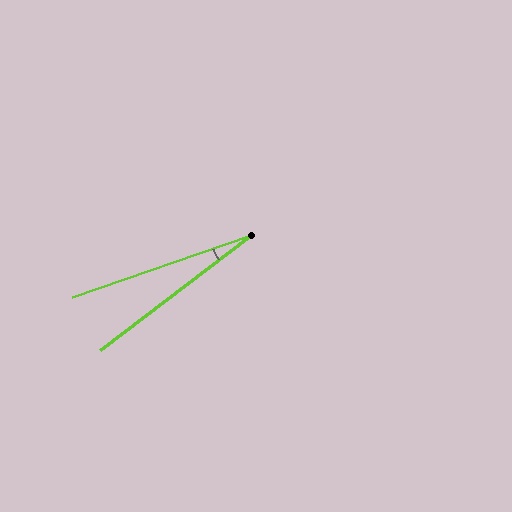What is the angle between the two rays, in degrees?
Approximately 18 degrees.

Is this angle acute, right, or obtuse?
It is acute.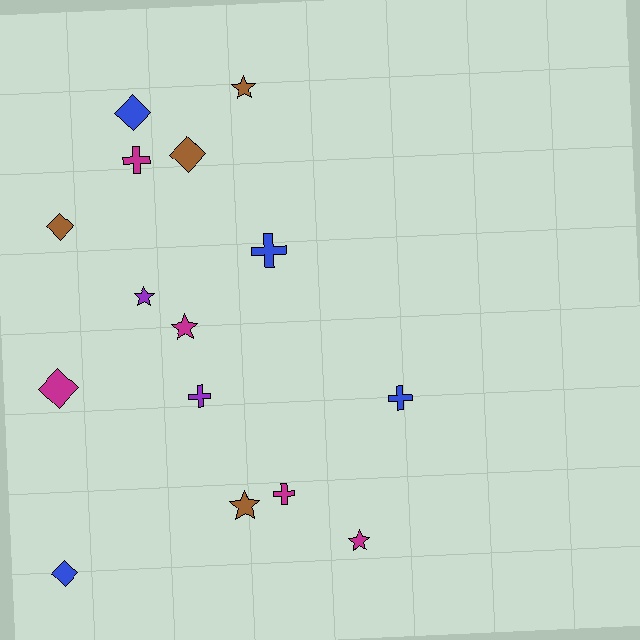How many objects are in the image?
There are 15 objects.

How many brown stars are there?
There are 2 brown stars.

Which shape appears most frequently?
Star, with 5 objects.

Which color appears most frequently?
Magenta, with 5 objects.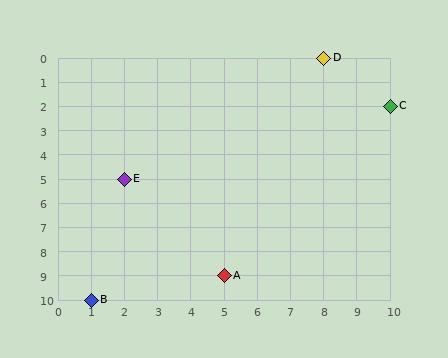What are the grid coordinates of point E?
Point E is at grid coordinates (2, 5).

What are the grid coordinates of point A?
Point A is at grid coordinates (5, 9).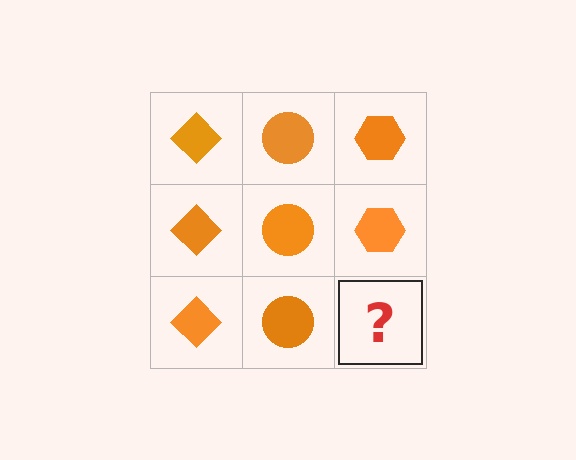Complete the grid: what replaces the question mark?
The question mark should be replaced with an orange hexagon.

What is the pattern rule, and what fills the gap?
The rule is that each column has a consistent shape. The gap should be filled with an orange hexagon.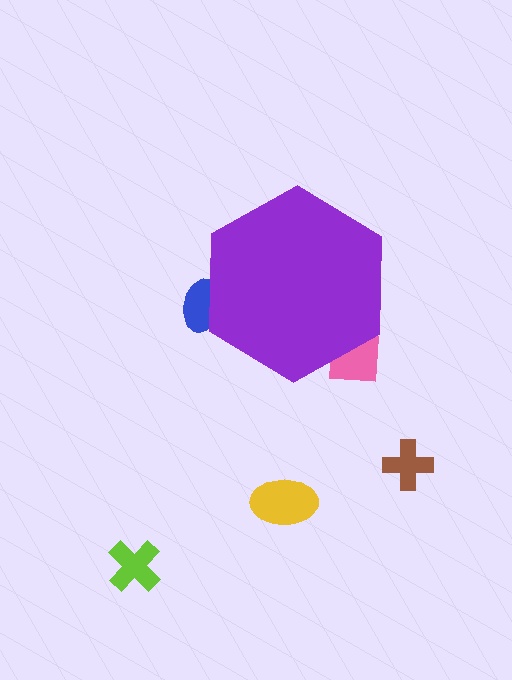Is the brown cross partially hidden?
No, the brown cross is fully visible.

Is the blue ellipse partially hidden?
Yes, the blue ellipse is partially hidden behind the purple hexagon.